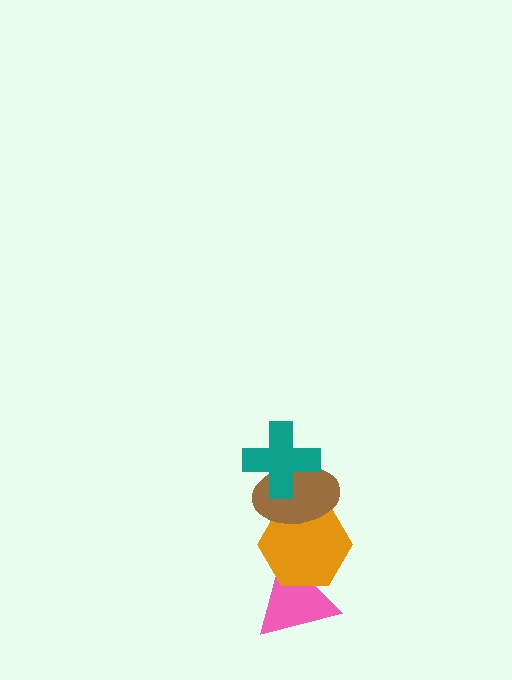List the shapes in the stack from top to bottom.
From top to bottom: the teal cross, the brown ellipse, the orange hexagon, the pink triangle.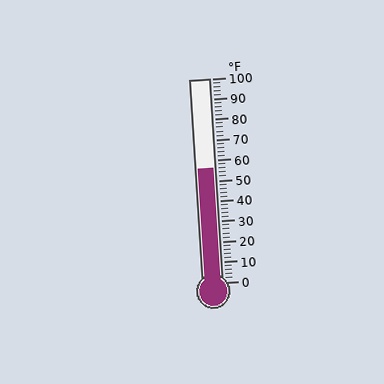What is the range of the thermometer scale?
The thermometer scale ranges from 0°F to 100°F.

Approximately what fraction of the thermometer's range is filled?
The thermometer is filled to approximately 55% of its range.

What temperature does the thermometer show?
The thermometer shows approximately 56°F.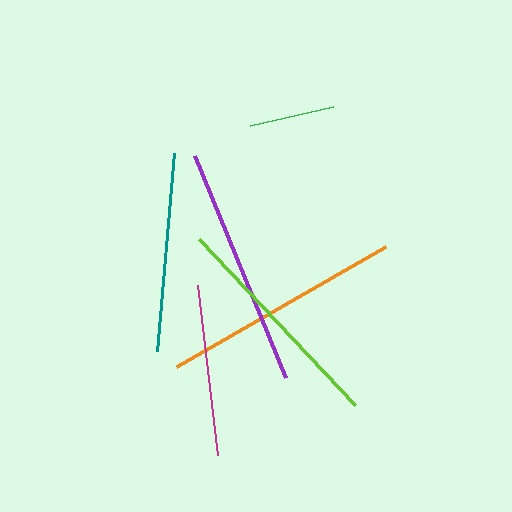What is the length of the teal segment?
The teal segment is approximately 199 pixels long.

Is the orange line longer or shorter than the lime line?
The orange line is longer than the lime line.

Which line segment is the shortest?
The green line is the shortest at approximately 85 pixels.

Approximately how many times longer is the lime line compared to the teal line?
The lime line is approximately 1.1 times the length of the teal line.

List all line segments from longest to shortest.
From longest to shortest: orange, purple, lime, teal, magenta, green.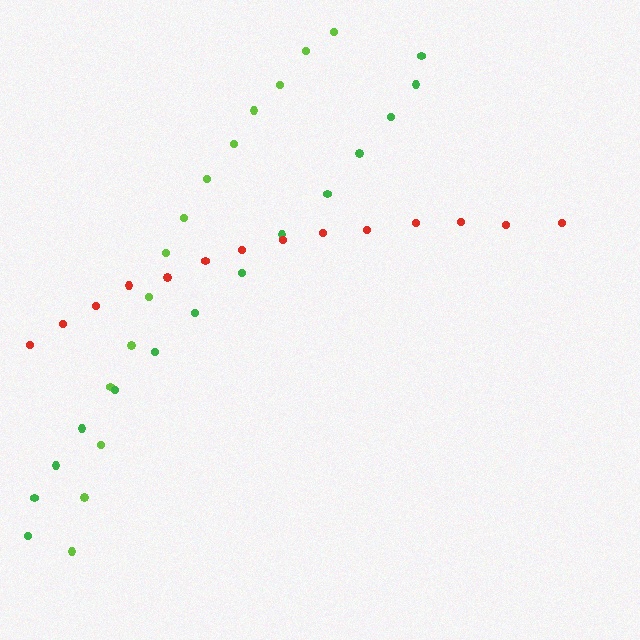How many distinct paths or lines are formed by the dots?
There are 3 distinct paths.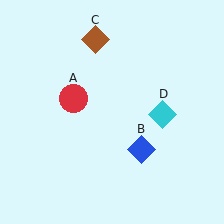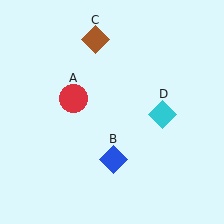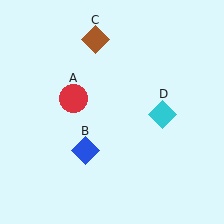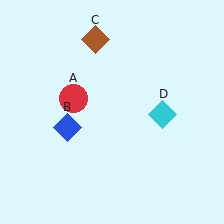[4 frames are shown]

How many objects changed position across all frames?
1 object changed position: blue diamond (object B).